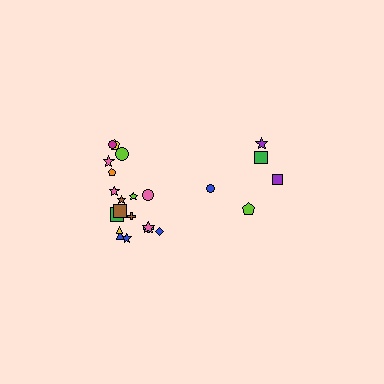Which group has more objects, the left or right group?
The left group.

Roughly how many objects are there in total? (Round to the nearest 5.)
Roughly 25 objects in total.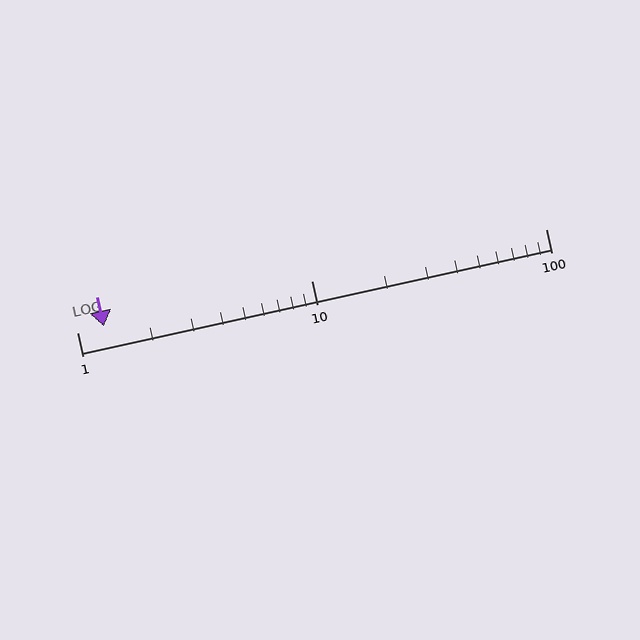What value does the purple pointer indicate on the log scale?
The pointer indicates approximately 1.3.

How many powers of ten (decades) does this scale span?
The scale spans 2 decades, from 1 to 100.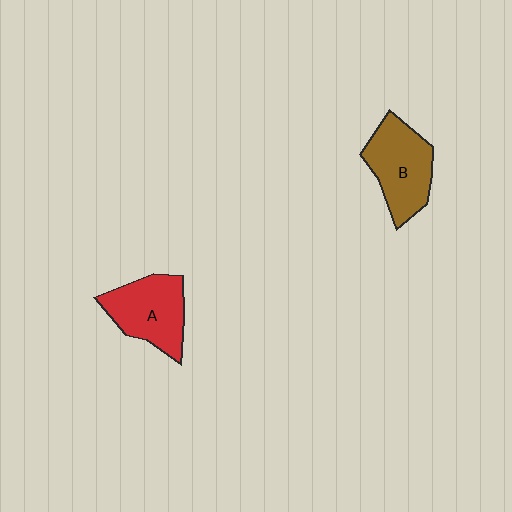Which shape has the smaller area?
Shape A (red).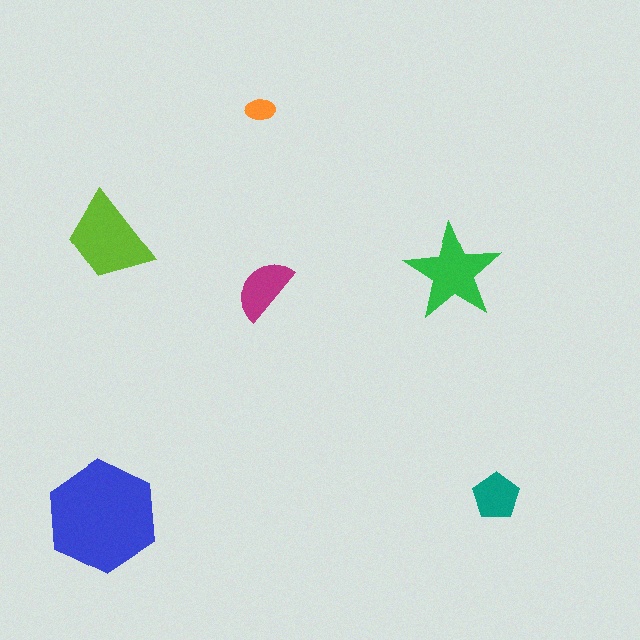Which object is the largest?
The blue hexagon.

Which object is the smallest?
The orange ellipse.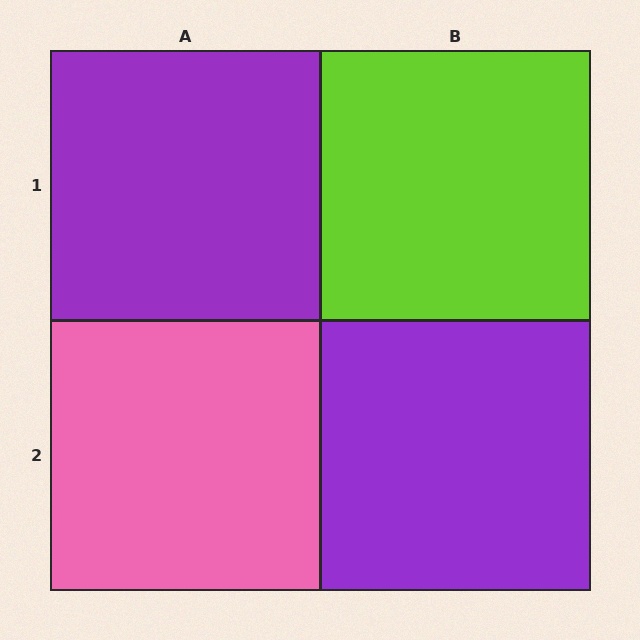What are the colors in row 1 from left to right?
Purple, lime.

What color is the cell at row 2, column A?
Pink.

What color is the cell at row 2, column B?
Purple.